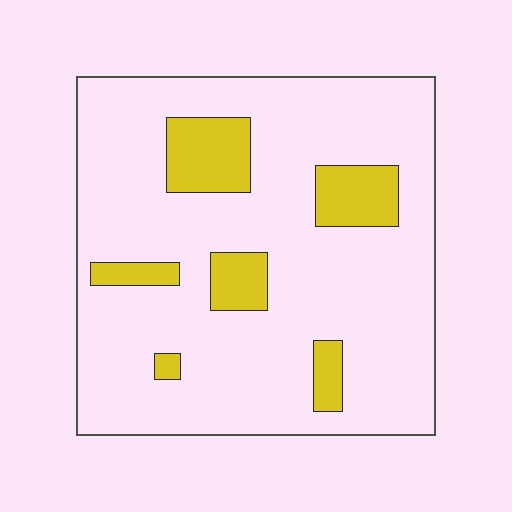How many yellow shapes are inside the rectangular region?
6.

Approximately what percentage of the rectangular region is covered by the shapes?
Approximately 15%.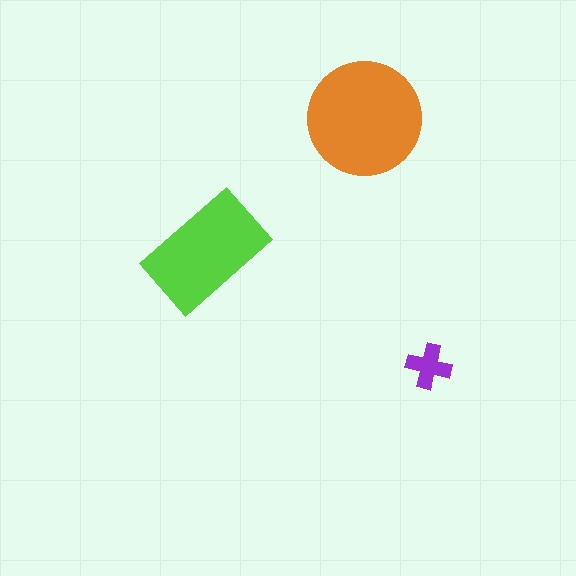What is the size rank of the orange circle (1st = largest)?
1st.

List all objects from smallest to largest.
The purple cross, the lime rectangle, the orange circle.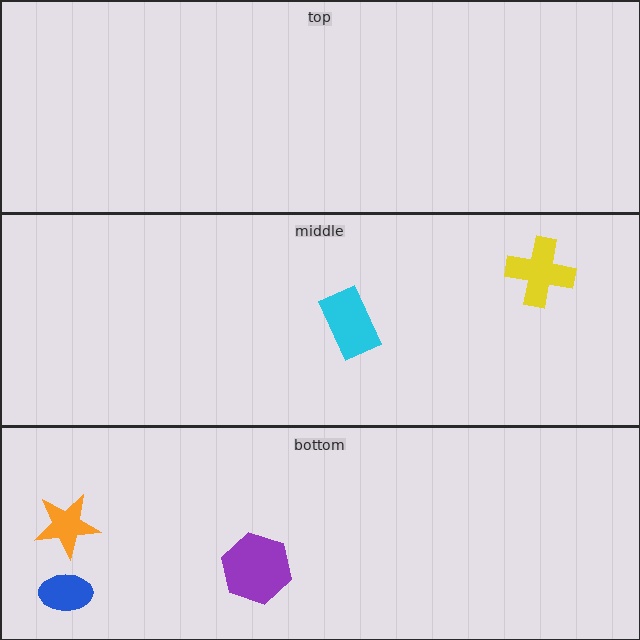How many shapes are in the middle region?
2.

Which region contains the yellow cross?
The middle region.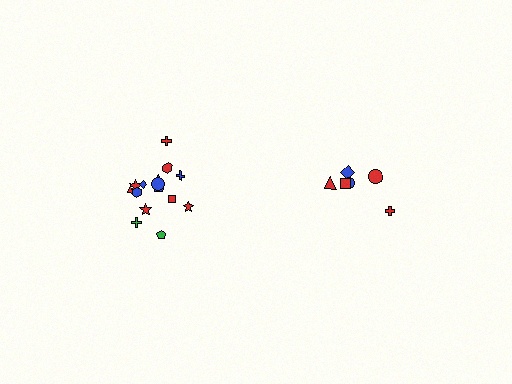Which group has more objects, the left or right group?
The left group.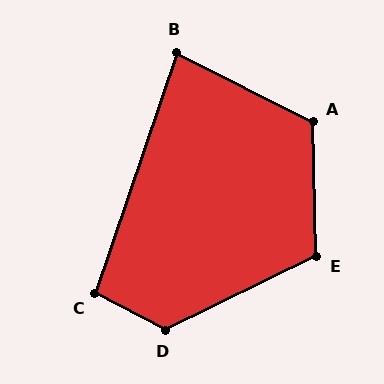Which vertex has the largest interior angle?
D, at approximately 127 degrees.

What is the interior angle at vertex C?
Approximately 99 degrees (obtuse).